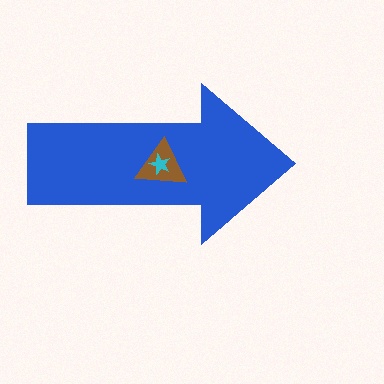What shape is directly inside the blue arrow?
The brown triangle.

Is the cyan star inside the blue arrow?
Yes.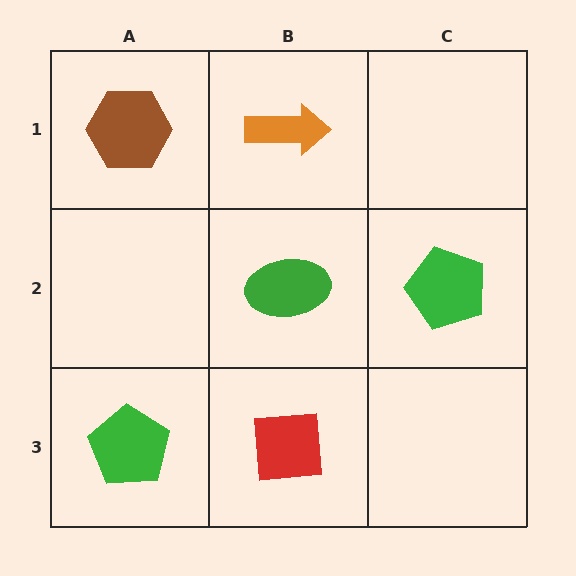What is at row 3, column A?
A green pentagon.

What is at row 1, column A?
A brown hexagon.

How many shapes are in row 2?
2 shapes.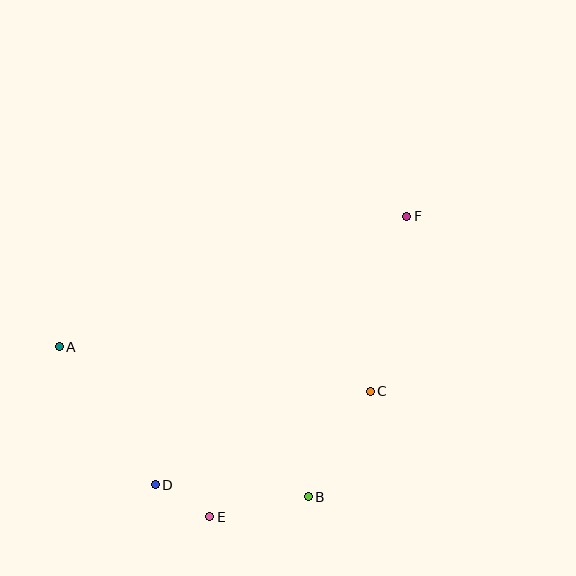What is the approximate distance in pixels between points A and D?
The distance between A and D is approximately 168 pixels.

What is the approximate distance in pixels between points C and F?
The distance between C and F is approximately 179 pixels.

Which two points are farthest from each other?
Points A and F are farthest from each other.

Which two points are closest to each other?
Points D and E are closest to each other.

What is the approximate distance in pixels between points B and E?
The distance between B and E is approximately 101 pixels.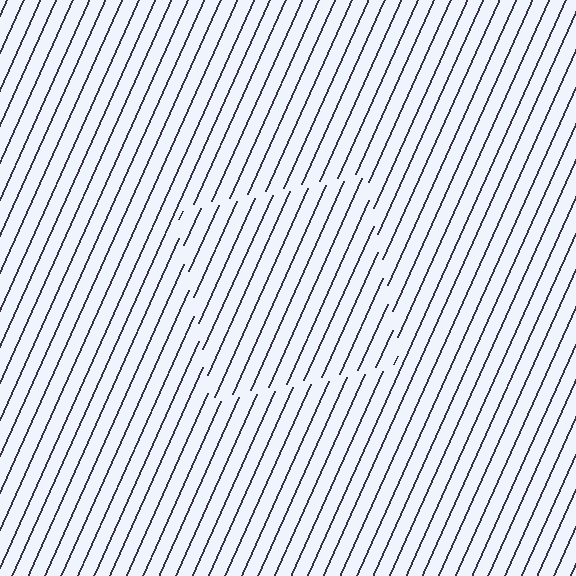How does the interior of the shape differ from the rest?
The interior of the shape contains the same grating, shifted by half a period — the contour is defined by the phase discontinuity where line-ends from the inner and outer gratings abut.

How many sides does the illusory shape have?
4 sides — the line-ends trace a square.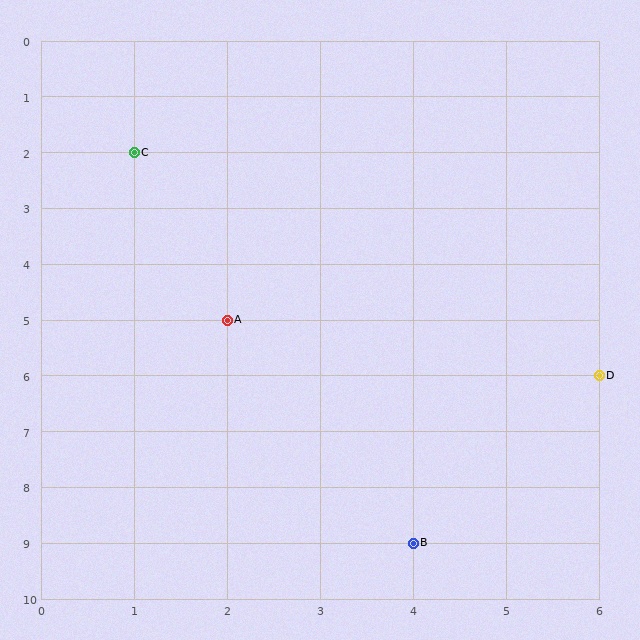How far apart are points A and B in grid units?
Points A and B are 2 columns and 4 rows apart (about 4.5 grid units diagonally).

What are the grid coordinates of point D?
Point D is at grid coordinates (6, 6).